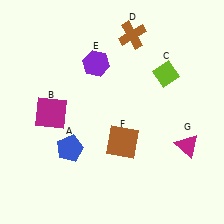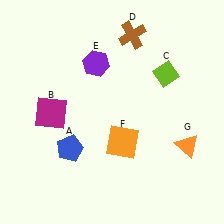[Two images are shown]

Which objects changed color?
F changed from brown to orange. G changed from magenta to orange.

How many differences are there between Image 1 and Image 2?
There are 2 differences between the two images.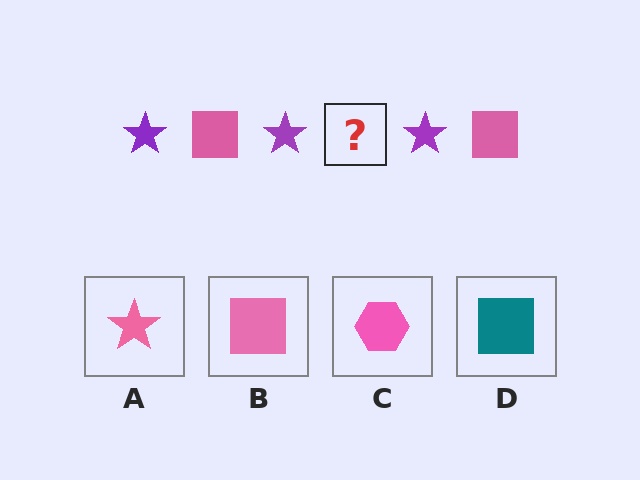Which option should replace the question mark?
Option B.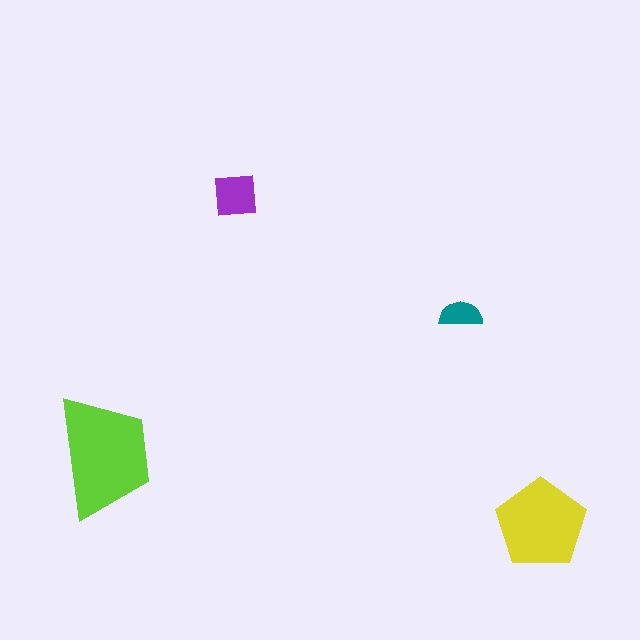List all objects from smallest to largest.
The teal semicircle, the purple square, the yellow pentagon, the lime trapezoid.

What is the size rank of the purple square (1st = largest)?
3rd.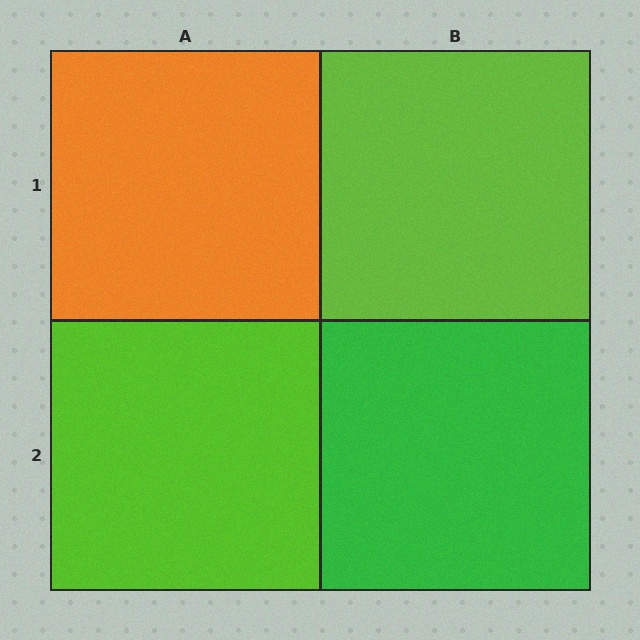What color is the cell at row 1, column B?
Lime.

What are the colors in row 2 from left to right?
Lime, green.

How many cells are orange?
1 cell is orange.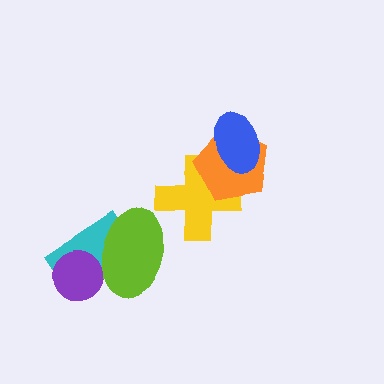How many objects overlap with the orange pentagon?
2 objects overlap with the orange pentagon.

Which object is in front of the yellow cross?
The orange pentagon is in front of the yellow cross.